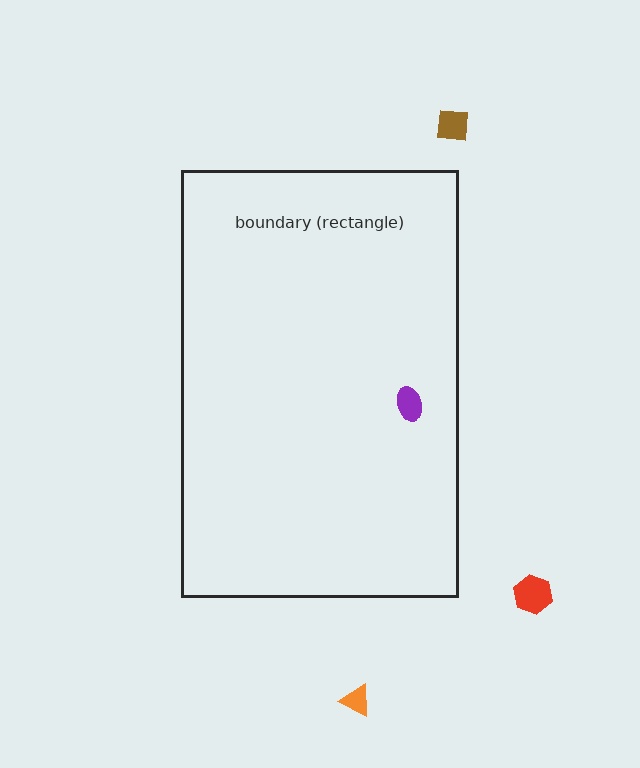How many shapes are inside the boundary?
1 inside, 3 outside.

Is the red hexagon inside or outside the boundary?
Outside.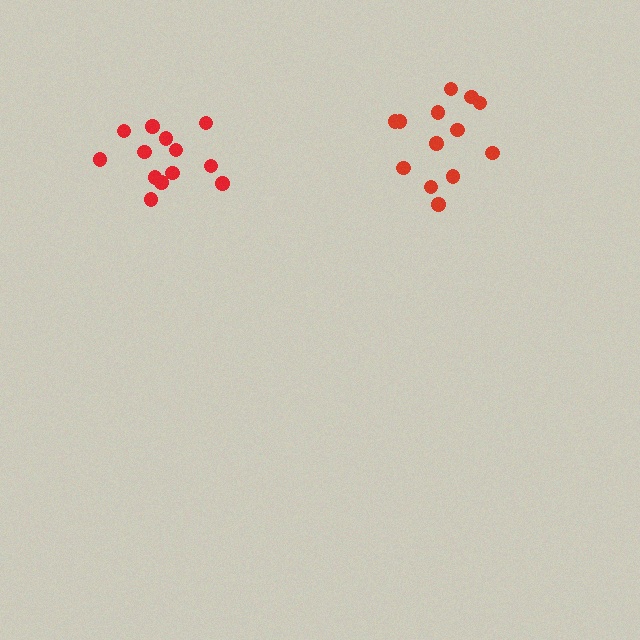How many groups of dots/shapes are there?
There are 2 groups.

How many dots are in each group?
Group 1: 13 dots, Group 2: 13 dots (26 total).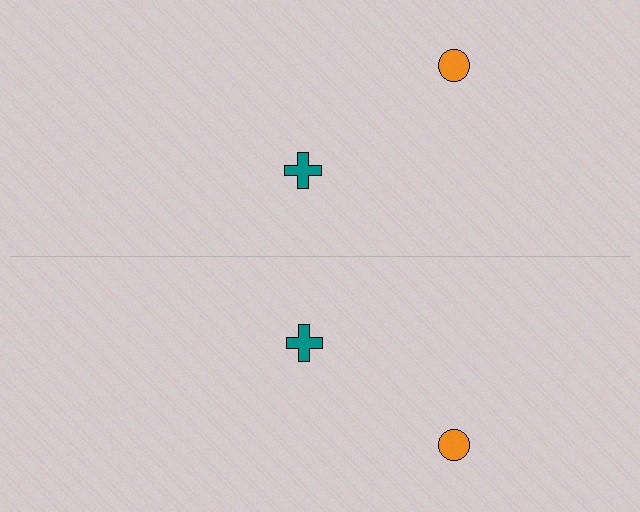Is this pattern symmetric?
Yes, this pattern has bilateral (reflection) symmetry.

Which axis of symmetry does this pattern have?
The pattern has a horizontal axis of symmetry running through the center of the image.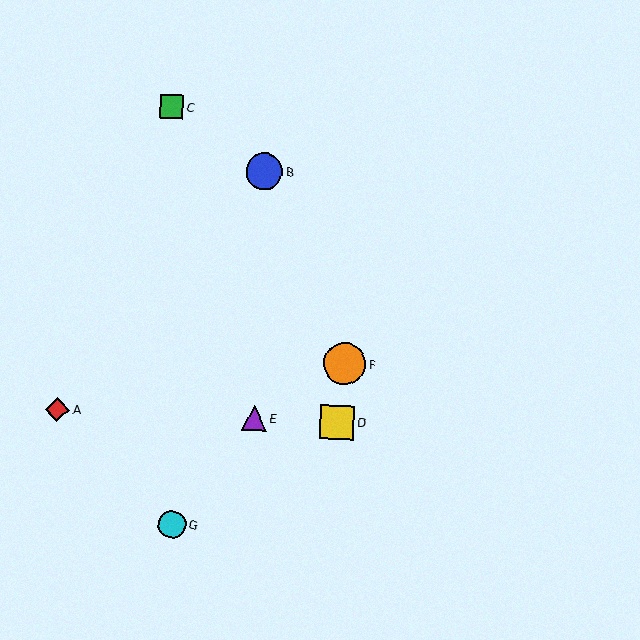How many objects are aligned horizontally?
3 objects (A, D, E) are aligned horizontally.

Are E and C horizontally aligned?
No, E is at y≈418 and C is at y≈107.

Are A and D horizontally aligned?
Yes, both are at y≈409.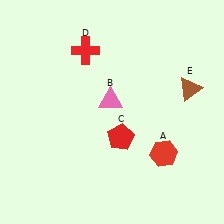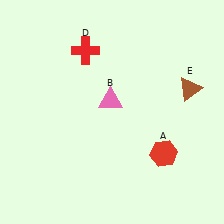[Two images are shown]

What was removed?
The red pentagon (C) was removed in Image 2.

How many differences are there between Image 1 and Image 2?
There is 1 difference between the two images.